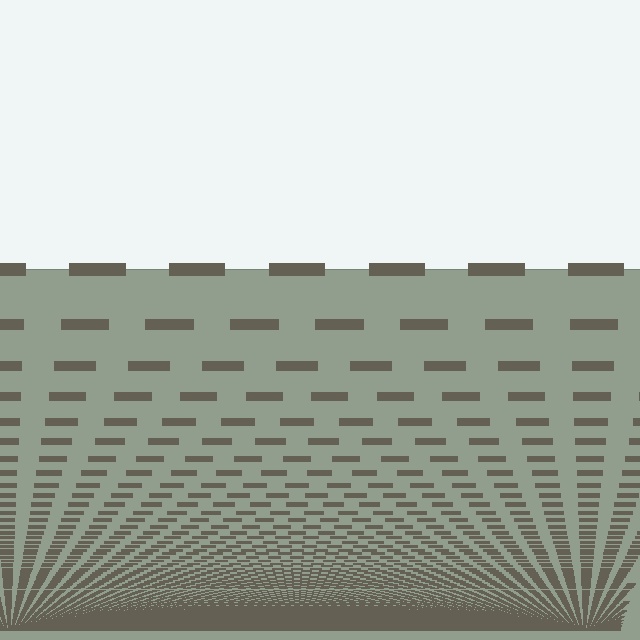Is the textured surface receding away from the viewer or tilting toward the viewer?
The surface appears to tilt toward the viewer. Texture elements get larger and sparser toward the top.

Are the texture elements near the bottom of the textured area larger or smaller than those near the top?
Smaller. The gradient is inverted — elements near the bottom are smaller and denser.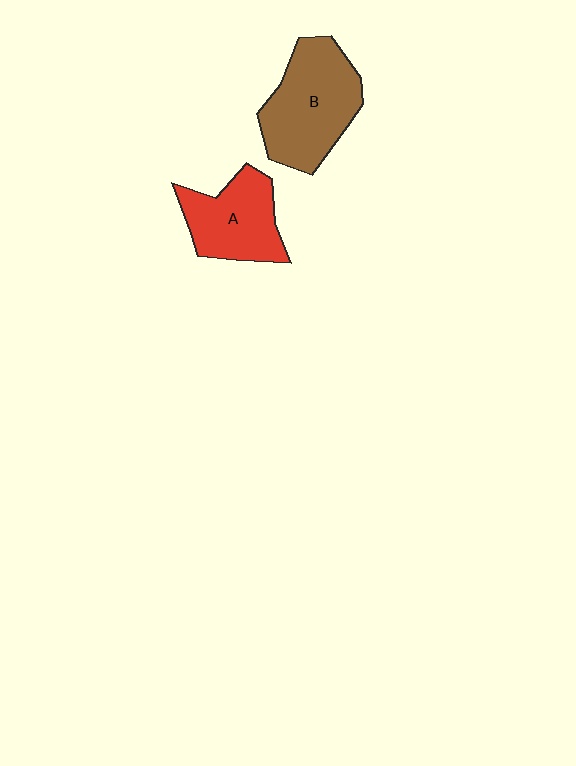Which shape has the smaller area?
Shape A (red).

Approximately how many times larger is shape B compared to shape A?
Approximately 1.3 times.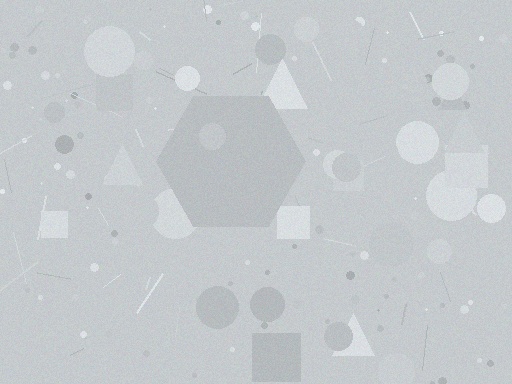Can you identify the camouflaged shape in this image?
The camouflaged shape is a hexagon.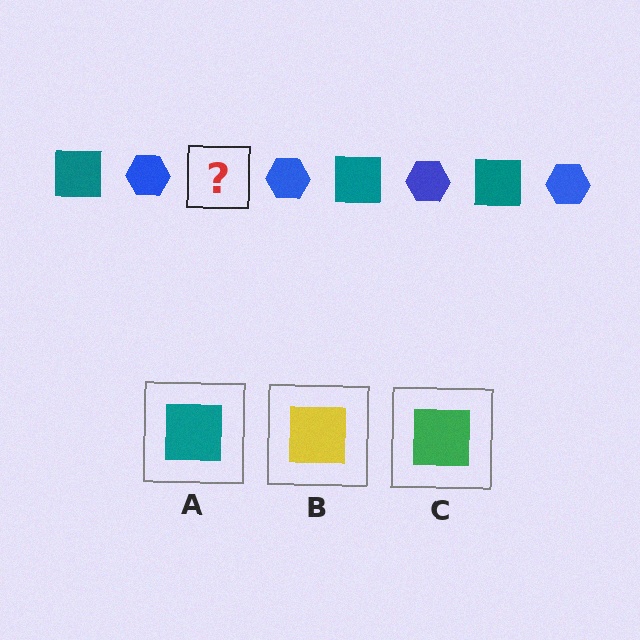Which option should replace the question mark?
Option A.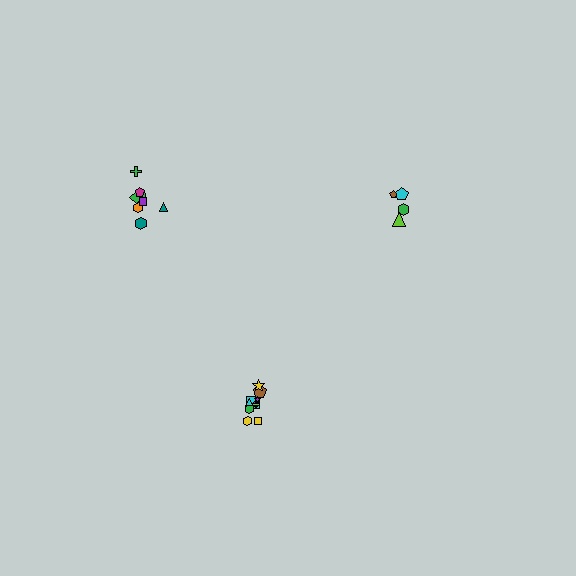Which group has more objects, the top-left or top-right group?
The top-left group.